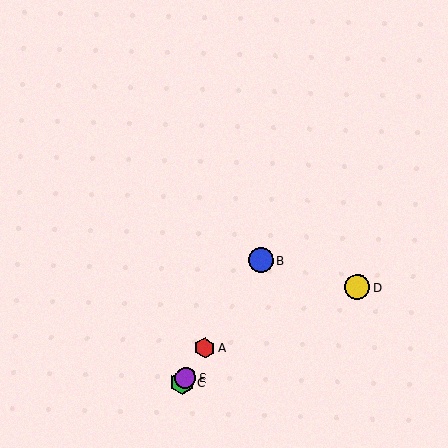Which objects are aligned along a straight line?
Objects A, B, C, E are aligned along a straight line.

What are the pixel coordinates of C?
Object C is at (182, 383).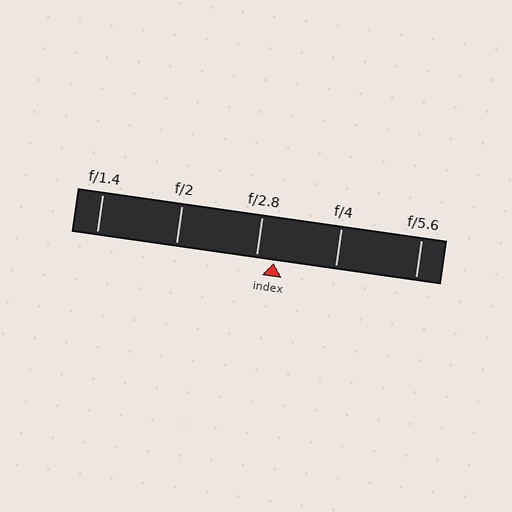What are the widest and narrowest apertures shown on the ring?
The widest aperture shown is f/1.4 and the narrowest is f/5.6.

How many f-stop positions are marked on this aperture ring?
There are 5 f-stop positions marked.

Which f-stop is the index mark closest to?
The index mark is closest to f/2.8.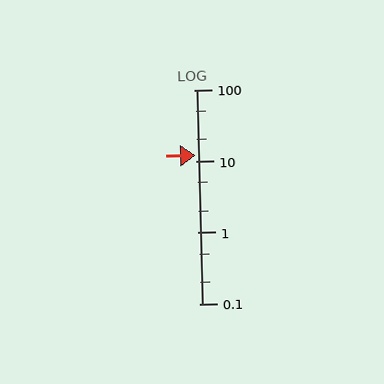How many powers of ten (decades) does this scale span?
The scale spans 3 decades, from 0.1 to 100.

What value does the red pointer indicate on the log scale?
The pointer indicates approximately 12.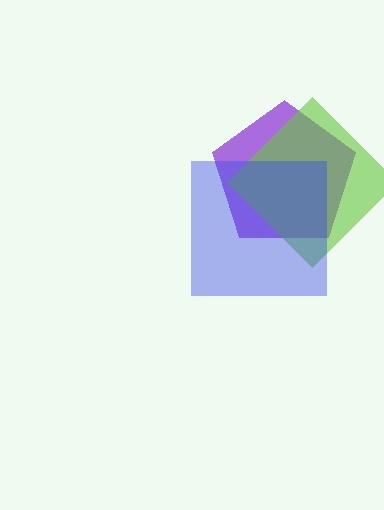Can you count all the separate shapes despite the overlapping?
Yes, there are 3 separate shapes.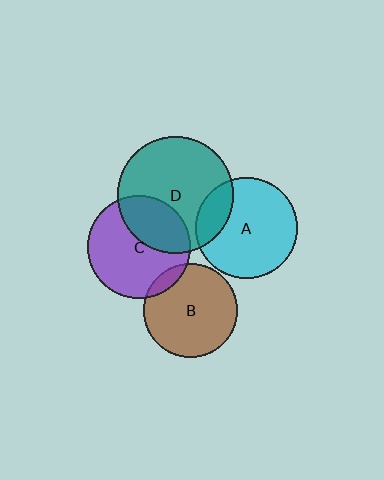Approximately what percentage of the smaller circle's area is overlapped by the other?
Approximately 35%.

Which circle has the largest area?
Circle D (teal).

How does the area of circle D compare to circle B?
Approximately 1.5 times.